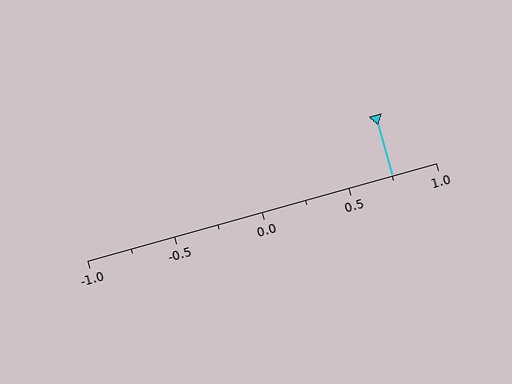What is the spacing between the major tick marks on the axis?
The major ticks are spaced 0.5 apart.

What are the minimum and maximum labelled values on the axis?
The axis runs from -1.0 to 1.0.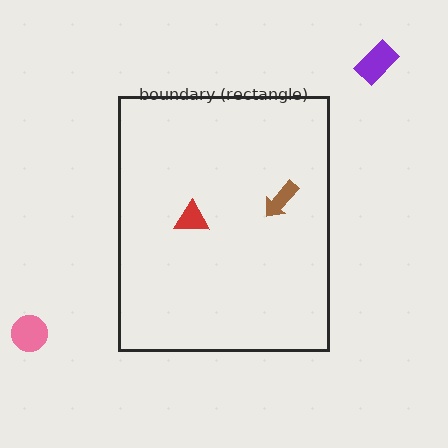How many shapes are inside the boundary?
2 inside, 2 outside.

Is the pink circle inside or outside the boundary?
Outside.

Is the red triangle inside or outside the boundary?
Inside.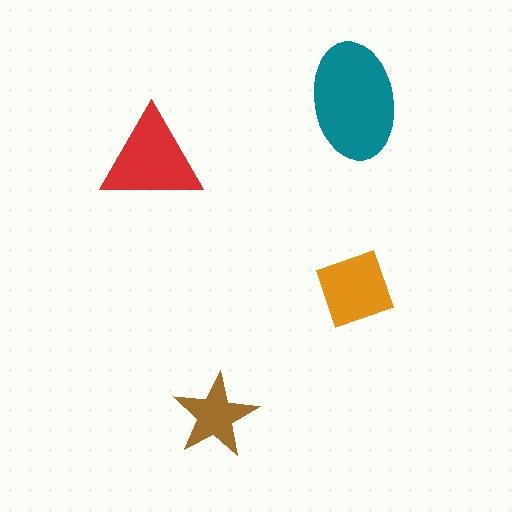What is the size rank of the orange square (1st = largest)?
3rd.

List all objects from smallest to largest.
The brown star, the orange square, the red triangle, the teal ellipse.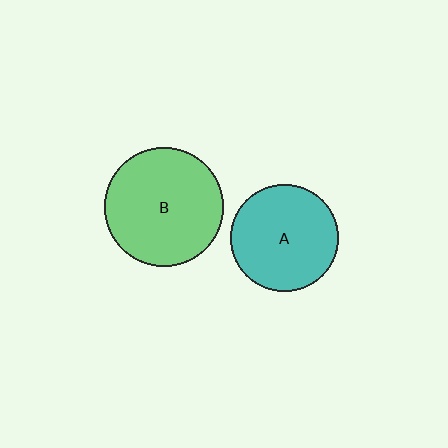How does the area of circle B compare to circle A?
Approximately 1.2 times.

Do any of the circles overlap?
No, none of the circles overlap.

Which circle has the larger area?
Circle B (green).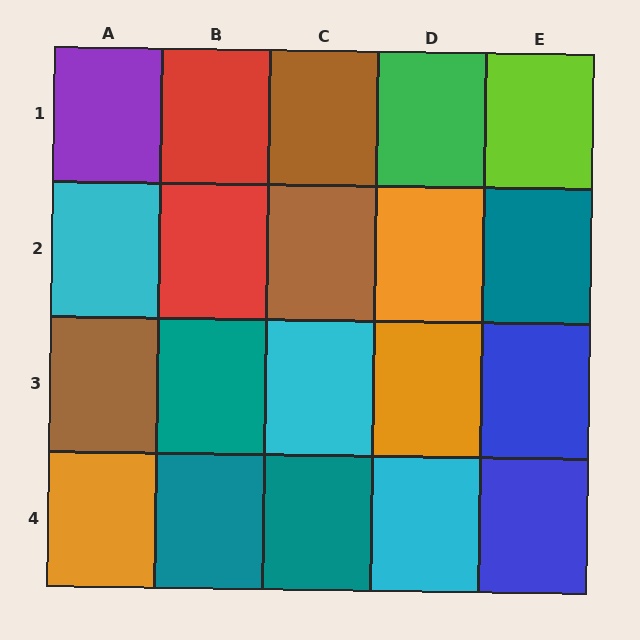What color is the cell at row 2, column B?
Red.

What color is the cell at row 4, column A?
Orange.